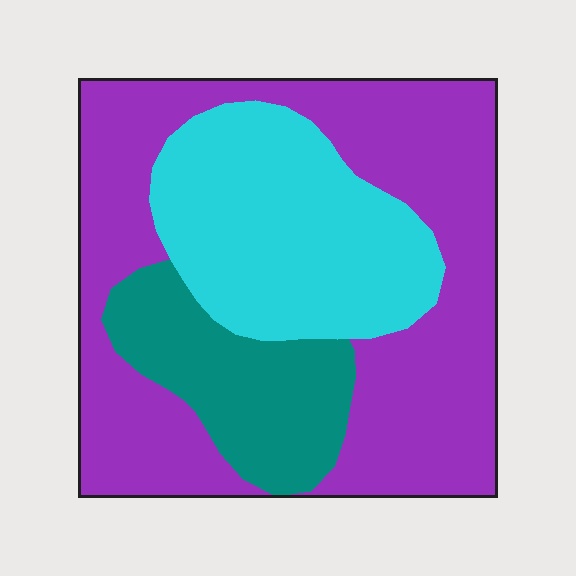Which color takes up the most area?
Purple, at roughly 55%.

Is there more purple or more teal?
Purple.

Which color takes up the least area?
Teal, at roughly 15%.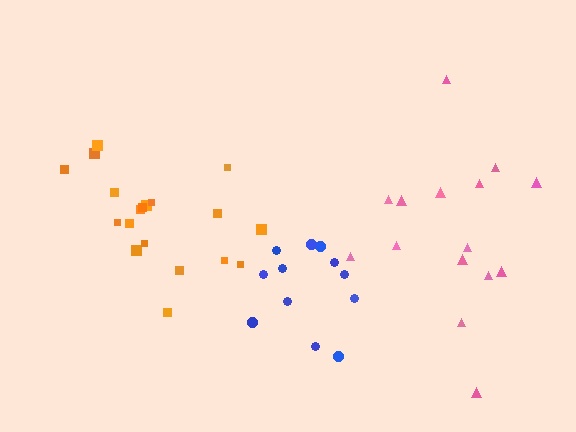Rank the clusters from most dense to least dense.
blue, orange, pink.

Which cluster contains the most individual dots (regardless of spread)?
Orange (19).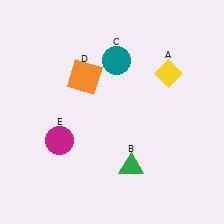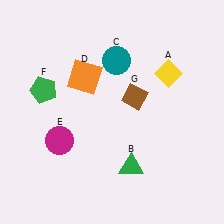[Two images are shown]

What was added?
A green pentagon (F), a brown diamond (G) were added in Image 2.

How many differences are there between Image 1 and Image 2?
There are 2 differences between the two images.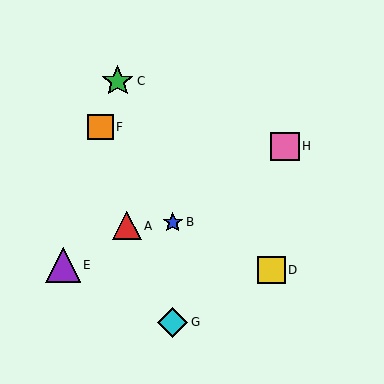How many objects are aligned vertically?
2 objects (B, G) are aligned vertically.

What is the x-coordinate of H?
Object H is at x≈285.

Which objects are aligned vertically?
Objects B, G are aligned vertically.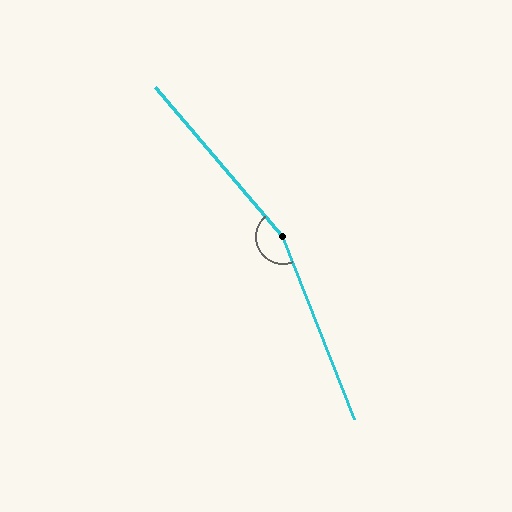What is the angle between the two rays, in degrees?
Approximately 161 degrees.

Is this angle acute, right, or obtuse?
It is obtuse.